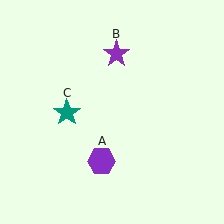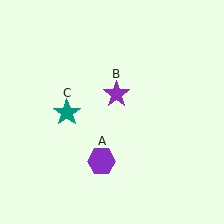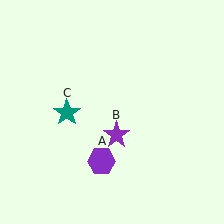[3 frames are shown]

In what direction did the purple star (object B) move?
The purple star (object B) moved down.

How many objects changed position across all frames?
1 object changed position: purple star (object B).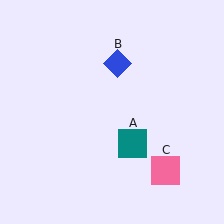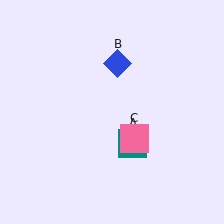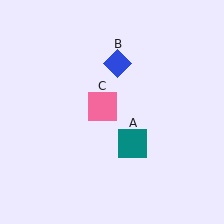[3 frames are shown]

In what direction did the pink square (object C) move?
The pink square (object C) moved up and to the left.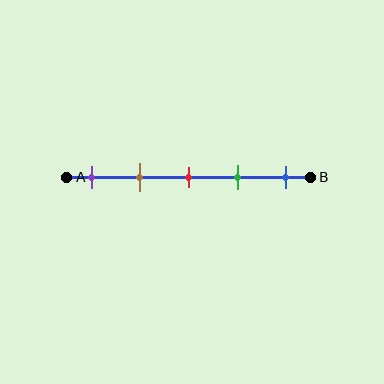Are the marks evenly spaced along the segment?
Yes, the marks are approximately evenly spaced.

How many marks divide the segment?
There are 5 marks dividing the segment.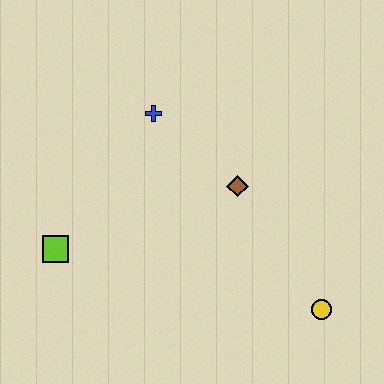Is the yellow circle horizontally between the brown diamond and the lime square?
No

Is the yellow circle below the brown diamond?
Yes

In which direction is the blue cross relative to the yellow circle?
The blue cross is above the yellow circle.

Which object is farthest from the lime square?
The yellow circle is farthest from the lime square.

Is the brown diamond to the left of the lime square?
No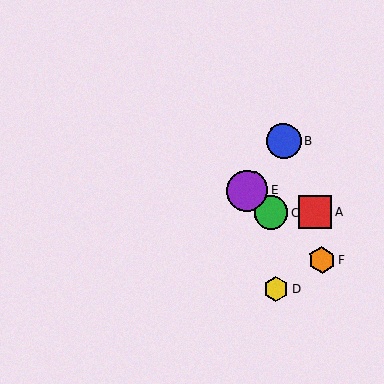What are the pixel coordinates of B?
Object B is at (284, 141).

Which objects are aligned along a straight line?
Objects C, E, F are aligned along a straight line.